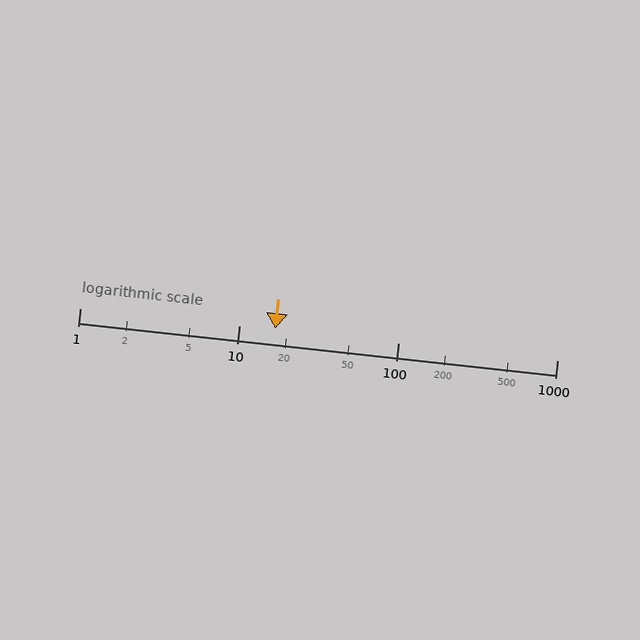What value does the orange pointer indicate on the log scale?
The pointer indicates approximately 17.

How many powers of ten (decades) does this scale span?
The scale spans 3 decades, from 1 to 1000.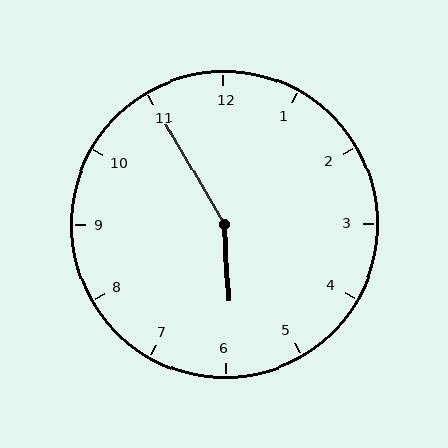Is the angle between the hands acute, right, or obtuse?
It is obtuse.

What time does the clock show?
5:55.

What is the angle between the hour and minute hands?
Approximately 152 degrees.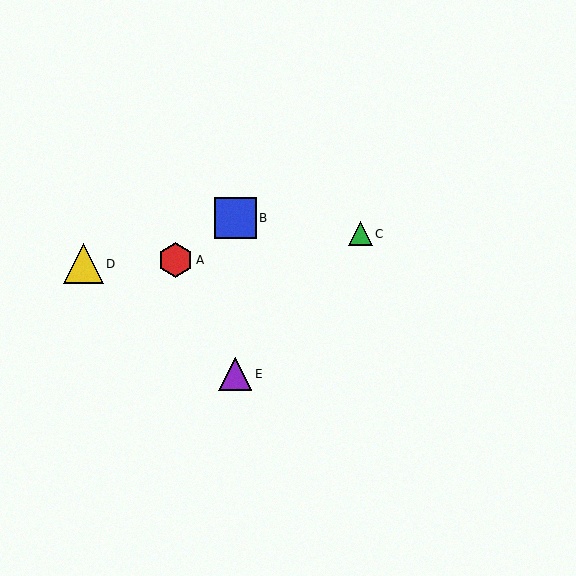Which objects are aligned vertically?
Objects B, E are aligned vertically.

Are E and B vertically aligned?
Yes, both are at x≈235.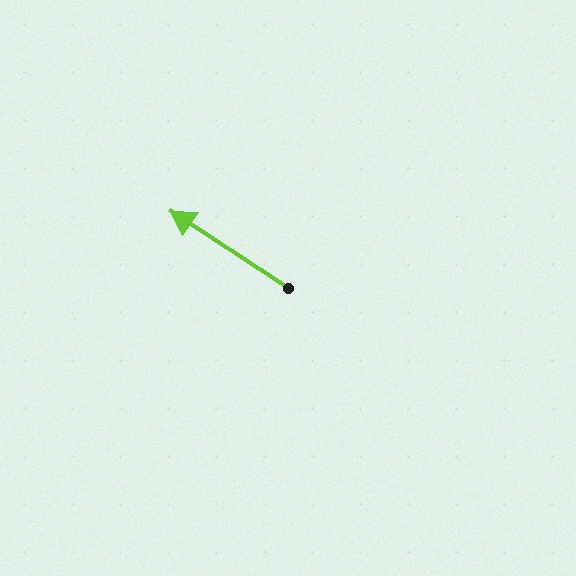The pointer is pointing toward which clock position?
Roughly 10 o'clock.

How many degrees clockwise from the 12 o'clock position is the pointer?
Approximately 303 degrees.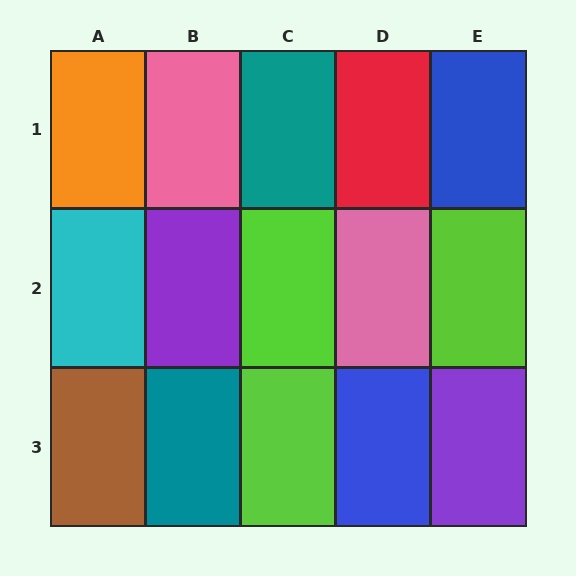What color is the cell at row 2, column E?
Lime.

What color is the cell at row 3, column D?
Blue.